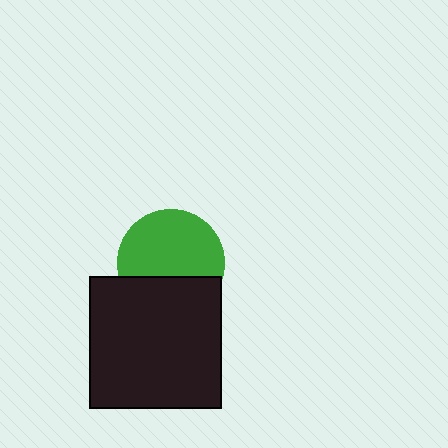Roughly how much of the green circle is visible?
About half of it is visible (roughly 65%).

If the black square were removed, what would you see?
You would see the complete green circle.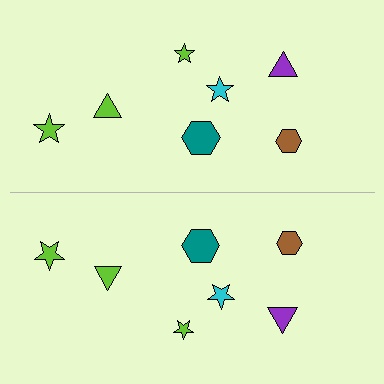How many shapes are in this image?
There are 14 shapes in this image.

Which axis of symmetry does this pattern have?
The pattern has a horizontal axis of symmetry running through the center of the image.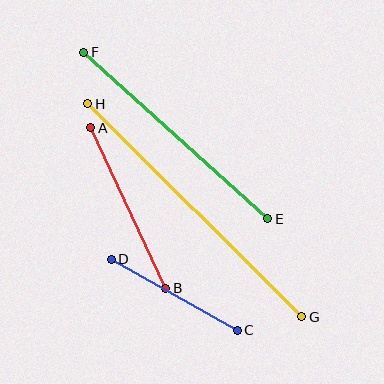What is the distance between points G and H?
The distance is approximately 302 pixels.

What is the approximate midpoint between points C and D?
The midpoint is at approximately (174, 295) pixels.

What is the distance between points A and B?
The distance is approximately 177 pixels.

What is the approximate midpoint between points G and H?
The midpoint is at approximately (195, 210) pixels.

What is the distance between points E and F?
The distance is approximately 248 pixels.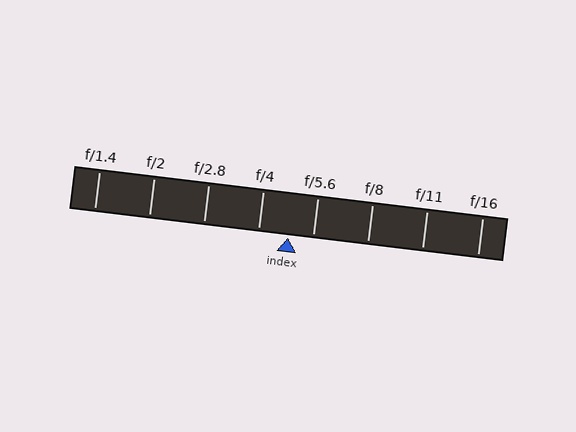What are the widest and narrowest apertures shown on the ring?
The widest aperture shown is f/1.4 and the narrowest is f/16.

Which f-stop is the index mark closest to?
The index mark is closest to f/5.6.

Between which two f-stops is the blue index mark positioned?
The index mark is between f/4 and f/5.6.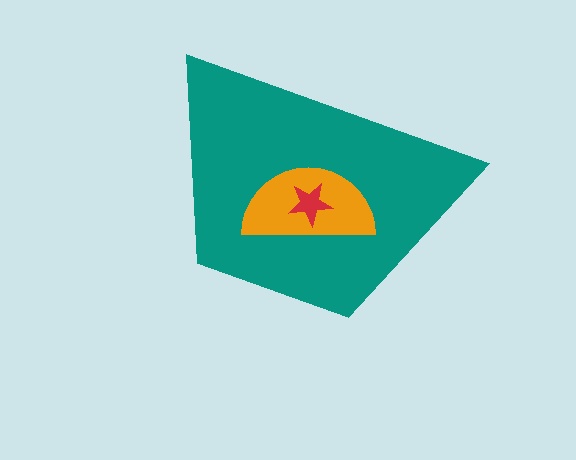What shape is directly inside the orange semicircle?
The red star.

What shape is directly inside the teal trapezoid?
The orange semicircle.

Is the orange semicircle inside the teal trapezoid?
Yes.